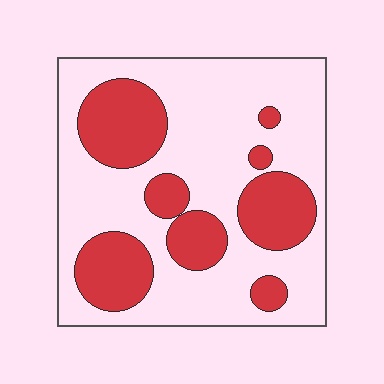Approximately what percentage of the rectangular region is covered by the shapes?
Approximately 30%.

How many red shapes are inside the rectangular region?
8.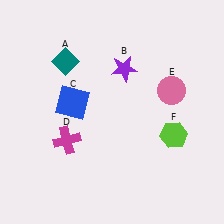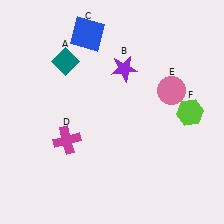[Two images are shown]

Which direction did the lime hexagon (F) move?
The lime hexagon (F) moved up.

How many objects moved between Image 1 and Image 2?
2 objects moved between the two images.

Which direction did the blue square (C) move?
The blue square (C) moved up.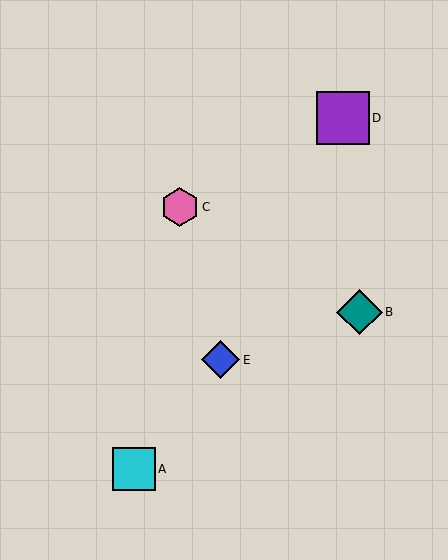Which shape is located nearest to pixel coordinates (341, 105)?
The purple square (labeled D) at (343, 118) is nearest to that location.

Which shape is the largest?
The purple square (labeled D) is the largest.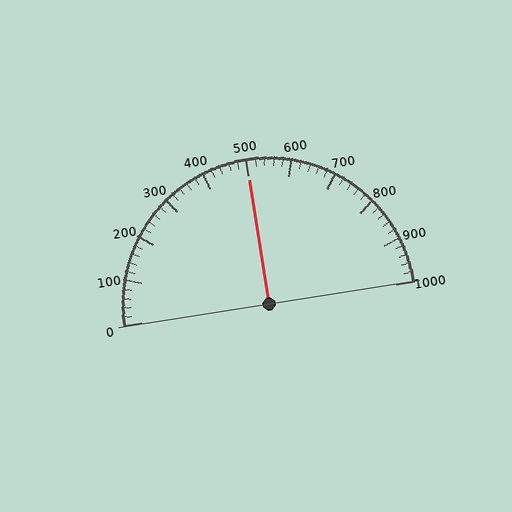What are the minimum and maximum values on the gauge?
The gauge ranges from 0 to 1000.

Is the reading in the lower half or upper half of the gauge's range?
The reading is in the upper half of the range (0 to 1000).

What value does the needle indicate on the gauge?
The needle indicates approximately 500.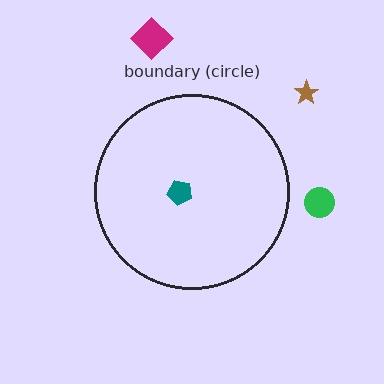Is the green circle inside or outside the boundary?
Outside.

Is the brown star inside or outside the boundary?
Outside.